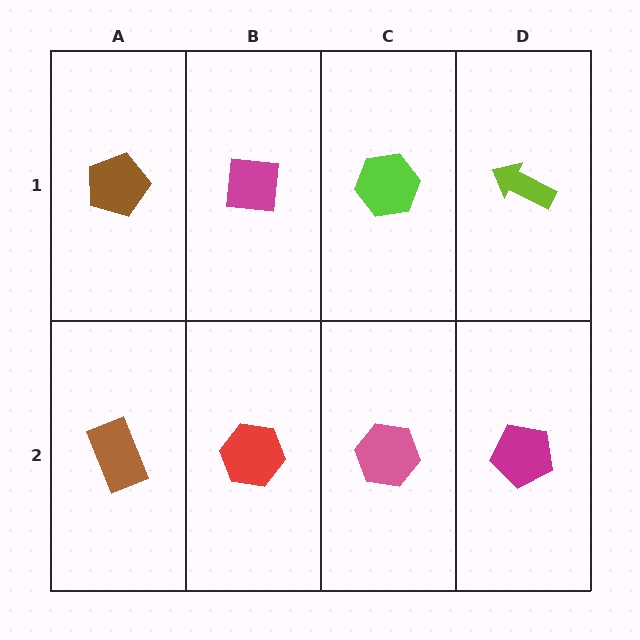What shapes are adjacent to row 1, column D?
A magenta pentagon (row 2, column D), a lime hexagon (row 1, column C).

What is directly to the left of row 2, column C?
A red hexagon.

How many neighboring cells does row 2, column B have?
3.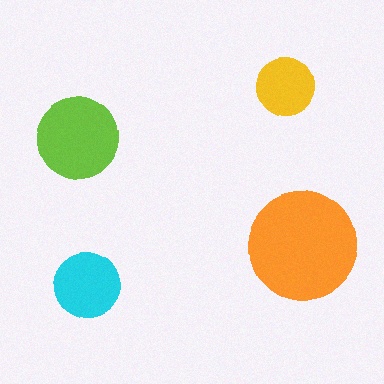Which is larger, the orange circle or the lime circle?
The orange one.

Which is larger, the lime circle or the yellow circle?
The lime one.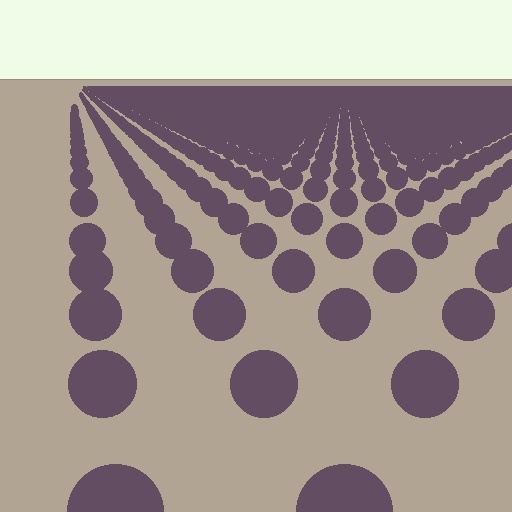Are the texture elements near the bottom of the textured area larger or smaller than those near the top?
Larger. Near the bottom, elements are closer to the viewer and appear at a bigger on-screen size.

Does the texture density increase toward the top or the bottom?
Density increases toward the top.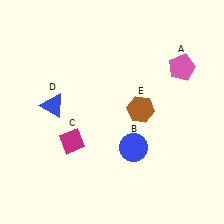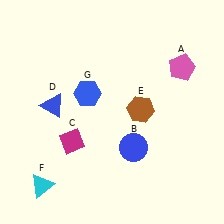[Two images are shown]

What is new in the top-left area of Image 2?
A blue hexagon (G) was added in the top-left area of Image 2.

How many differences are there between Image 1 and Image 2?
There are 2 differences between the two images.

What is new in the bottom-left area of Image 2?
A cyan triangle (F) was added in the bottom-left area of Image 2.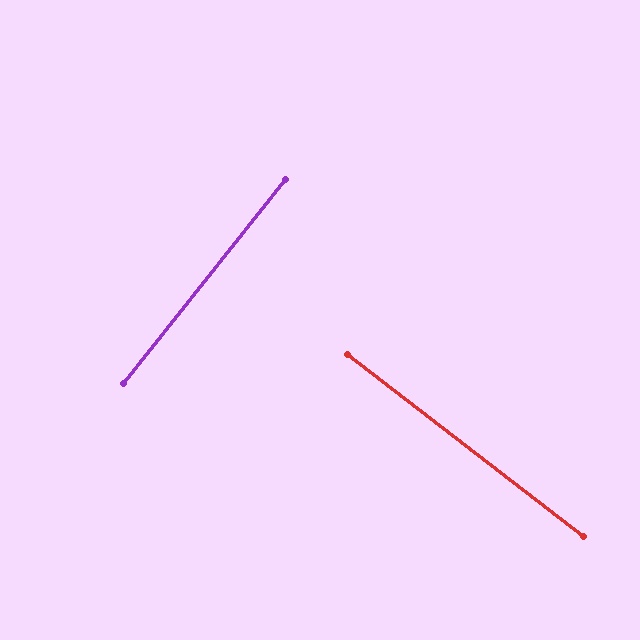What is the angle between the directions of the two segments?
Approximately 89 degrees.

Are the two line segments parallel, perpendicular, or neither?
Perpendicular — they meet at approximately 89°.